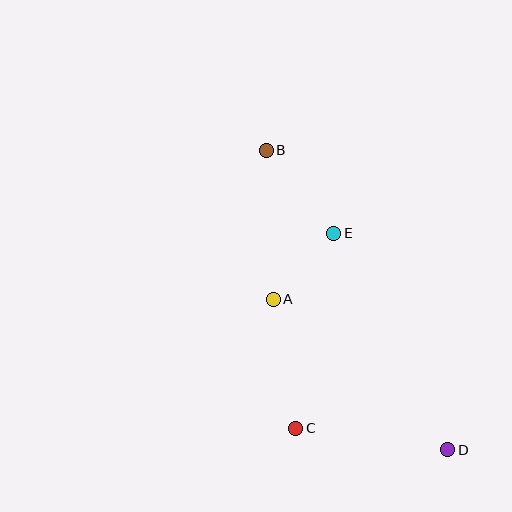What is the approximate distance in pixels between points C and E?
The distance between C and E is approximately 198 pixels.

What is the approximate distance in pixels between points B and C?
The distance between B and C is approximately 279 pixels.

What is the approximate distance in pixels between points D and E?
The distance between D and E is approximately 244 pixels.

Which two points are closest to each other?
Points A and E are closest to each other.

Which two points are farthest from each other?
Points B and D are farthest from each other.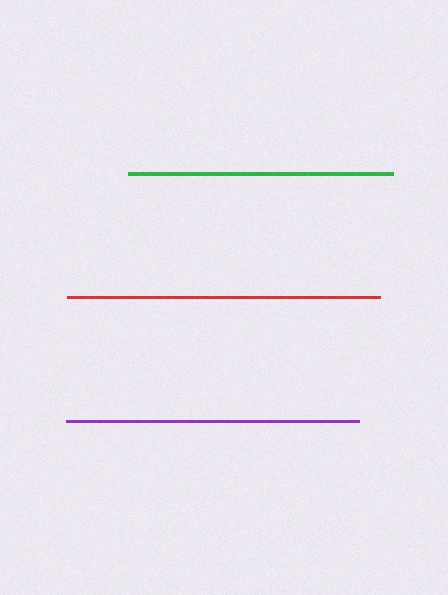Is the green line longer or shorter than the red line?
The red line is longer than the green line.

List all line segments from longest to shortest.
From longest to shortest: red, purple, green.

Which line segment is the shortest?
The green line is the shortest at approximately 265 pixels.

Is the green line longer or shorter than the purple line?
The purple line is longer than the green line.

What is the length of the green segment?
The green segment is approximately 265 pixels long.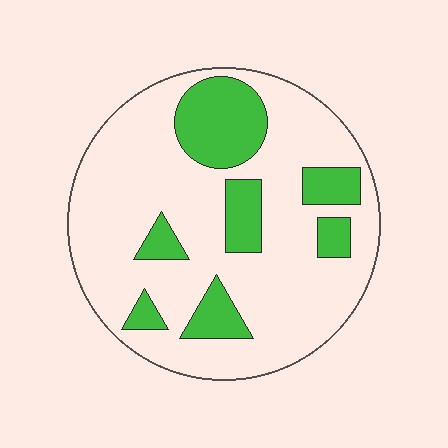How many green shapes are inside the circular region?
7.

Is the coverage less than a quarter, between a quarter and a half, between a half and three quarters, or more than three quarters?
Less than a quarter.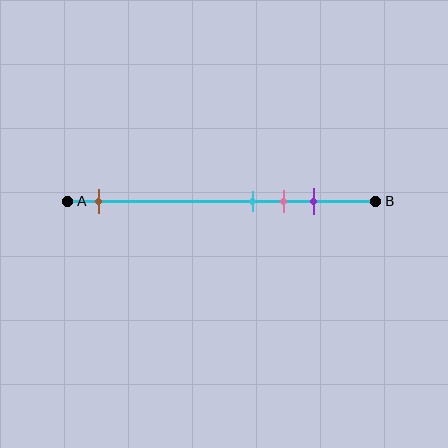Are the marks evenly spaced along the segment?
No, the marks are not evenly spaced.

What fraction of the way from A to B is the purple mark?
The purple mark is approximately 80% (0.8) of the way from A to B.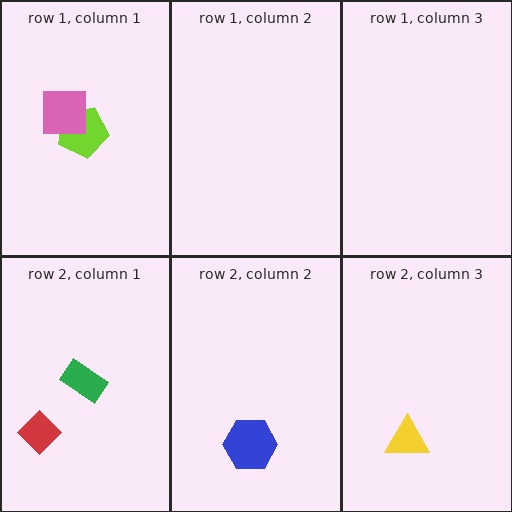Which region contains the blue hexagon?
The row 2, column 2 region.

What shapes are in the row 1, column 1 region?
The lime pentagon, the pink square.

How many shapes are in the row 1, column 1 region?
2.